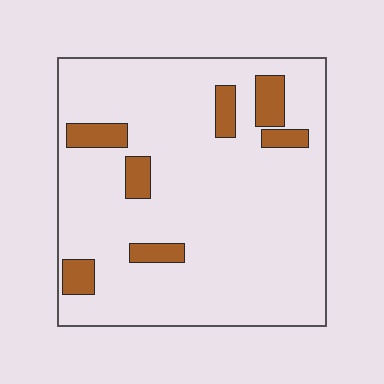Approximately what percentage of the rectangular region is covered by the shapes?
Approximately 10%.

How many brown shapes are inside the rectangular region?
7.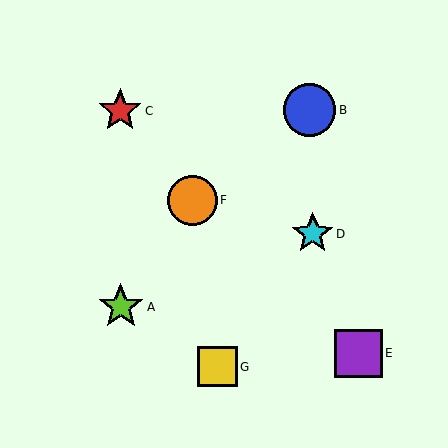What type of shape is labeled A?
Shape A is a lime star.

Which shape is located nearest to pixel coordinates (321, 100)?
The blue circle (labeled B) at (309, 110) is nearest to that location.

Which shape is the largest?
The blue circle (labeled B) is the largest.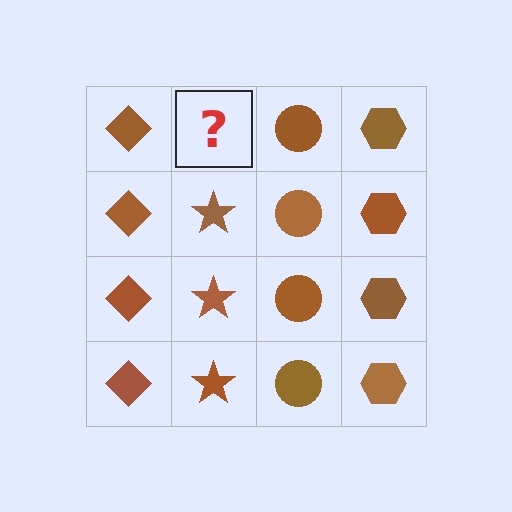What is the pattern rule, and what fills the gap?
The rule is that each column has a consistent shape. The gap should be filled with a brown star.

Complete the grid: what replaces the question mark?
The question mark should be replaced with a brown star.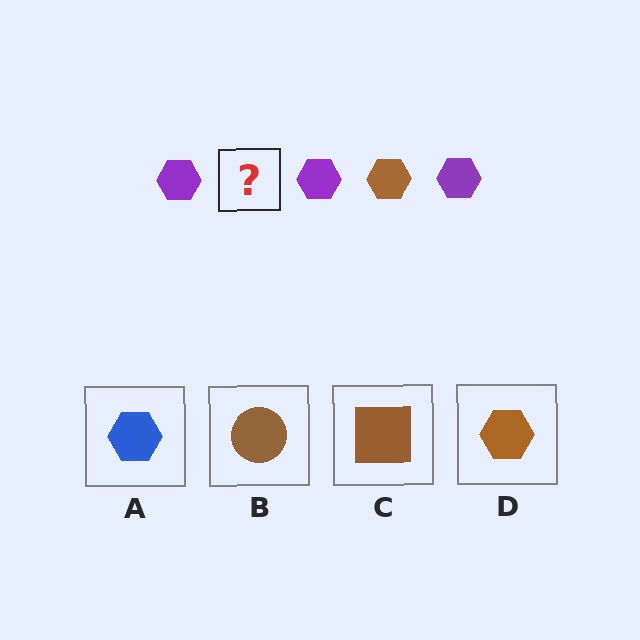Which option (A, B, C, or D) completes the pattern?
D.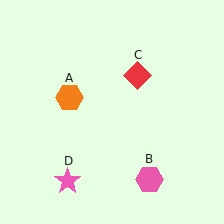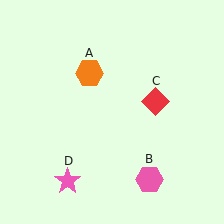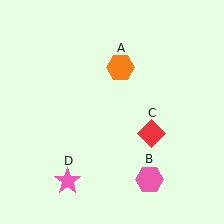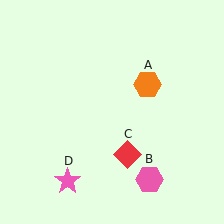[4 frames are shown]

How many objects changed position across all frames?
2 objects changed position: orange hexagon (object A), red diamond (object C).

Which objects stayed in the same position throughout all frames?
Pink hexagon (object B) and pink star (object D) remained stationary.